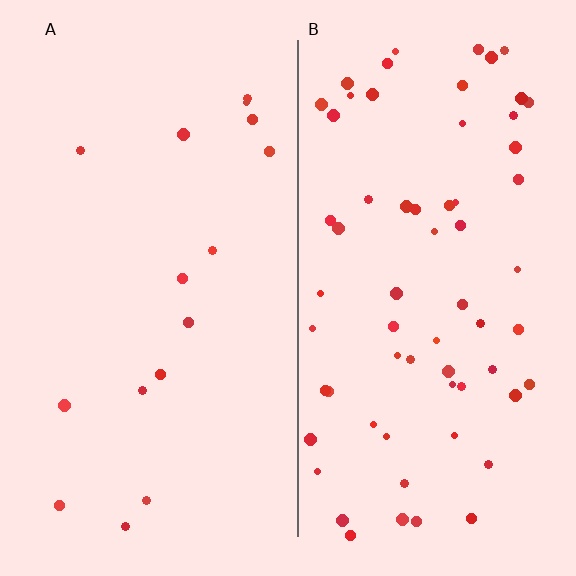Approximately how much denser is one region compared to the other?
Approximately 4.2× — region B over region A.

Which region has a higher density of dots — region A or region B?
B (the right).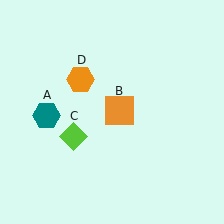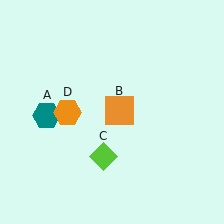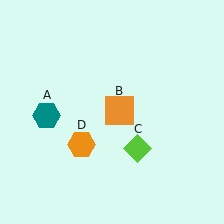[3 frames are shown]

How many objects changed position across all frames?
2 objects changed position: lime diamond (object C), orange hexagon (object D).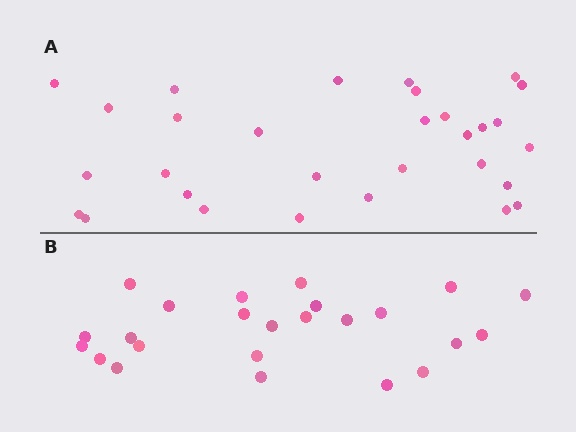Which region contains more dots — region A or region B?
Region A (the top region) has more dots.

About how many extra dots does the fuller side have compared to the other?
Region A has about 6 more dots than region B.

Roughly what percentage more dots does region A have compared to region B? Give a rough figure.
About 25% more.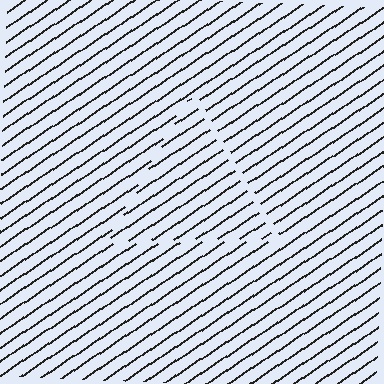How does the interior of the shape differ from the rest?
The interior of the shape contains the same grating, shifted by half a period — the contour is defined by the phase discontinuity where line-ends from the inner and outer gratings abut.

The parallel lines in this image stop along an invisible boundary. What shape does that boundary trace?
An illusory triangle. The interior of the shape contains the same grating, shifted by half a period — the contour is defined by the phase discontinuity where line-ends from the inner and outer gratings abut.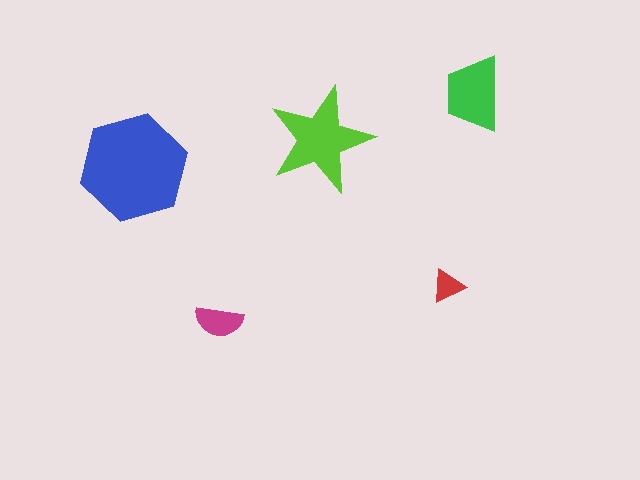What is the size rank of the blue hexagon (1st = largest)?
1st.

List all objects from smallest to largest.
The red triangle, the magenta semicircle, the green trapezoid, the lime star, the blue hexagon.